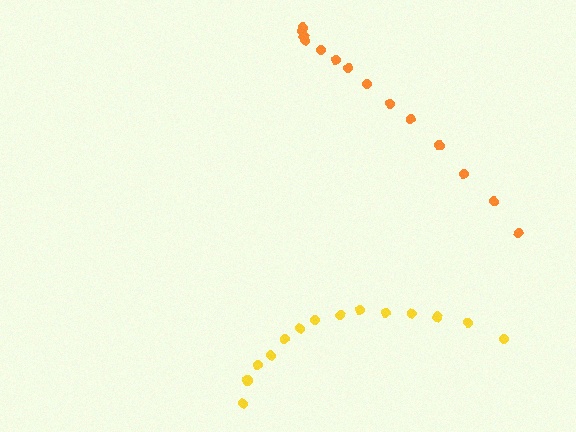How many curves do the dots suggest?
There are 2 distinct paths.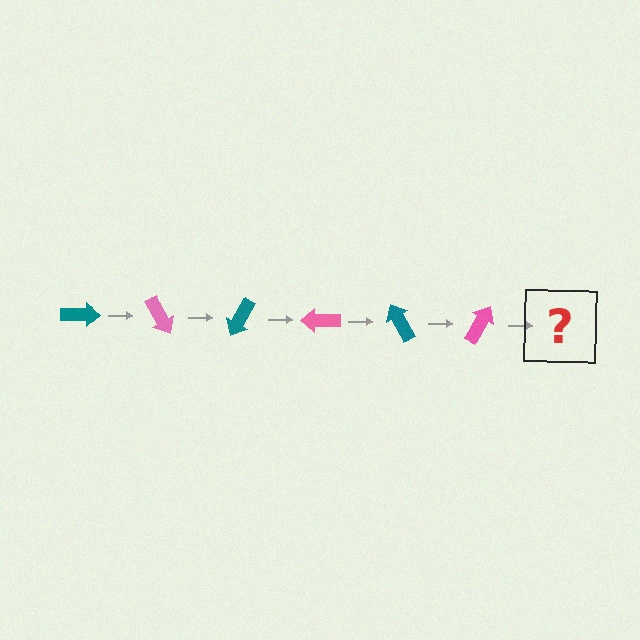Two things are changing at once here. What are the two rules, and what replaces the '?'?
The two rules are that it rotates 60 degrees each step and the color cycles through teal and pink. The '?' should be a teal arrow, rotated 360 degrees from the start.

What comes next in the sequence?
The next element should be a teal arrow, rotated 360 degrees from the start.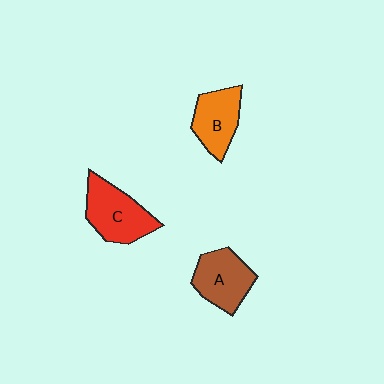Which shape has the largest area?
Shape C (red).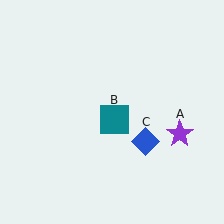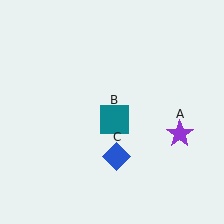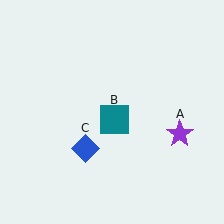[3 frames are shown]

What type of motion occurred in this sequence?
The blue diamond (object C) rotated clockwise around the center of the scene.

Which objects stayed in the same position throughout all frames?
Purple star (object A) and teal square (object B) remained stationary.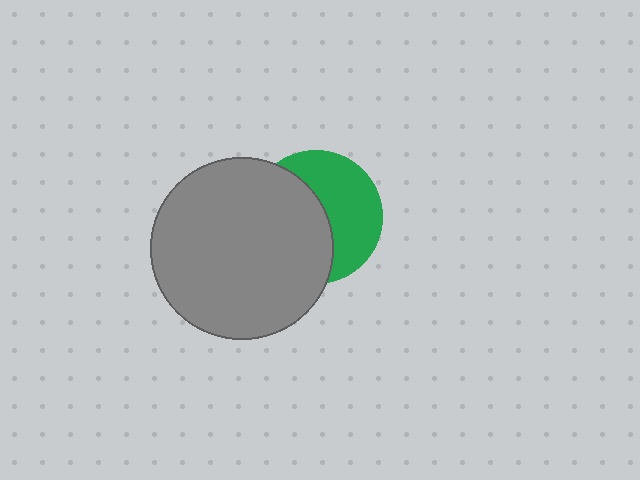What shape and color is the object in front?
The object in front is a gray circle.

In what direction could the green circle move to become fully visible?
The green circle could move right. That would shift it out from behind the gray circle entirely.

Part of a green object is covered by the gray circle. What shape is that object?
It is a circle.